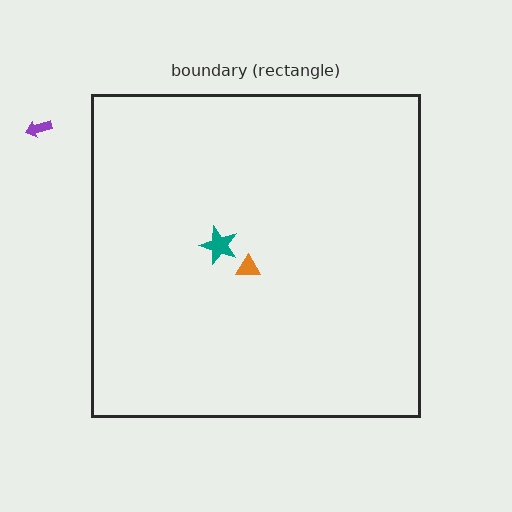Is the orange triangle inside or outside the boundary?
Inside.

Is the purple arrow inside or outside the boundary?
Outside.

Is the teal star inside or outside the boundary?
Inside.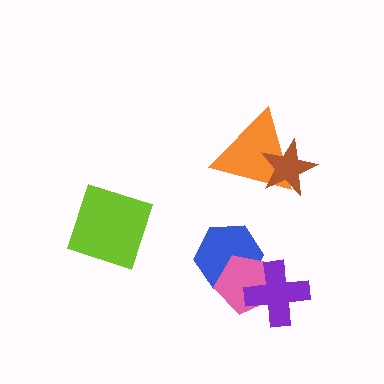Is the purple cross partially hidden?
No, no other shape covers it.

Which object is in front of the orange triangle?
The brown star is in front of the orange triangle.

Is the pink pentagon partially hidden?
Yes, it is partially covered by another shape.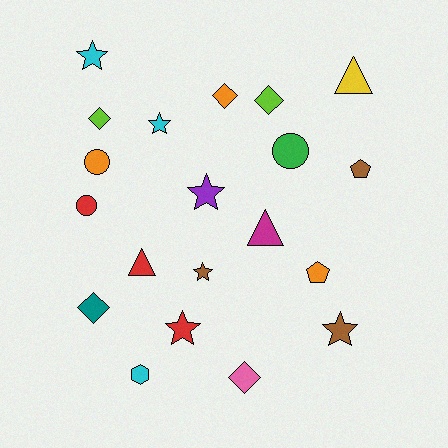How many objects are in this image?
There are 20 objects.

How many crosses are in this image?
There are no crosses.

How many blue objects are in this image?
There are no blue objects.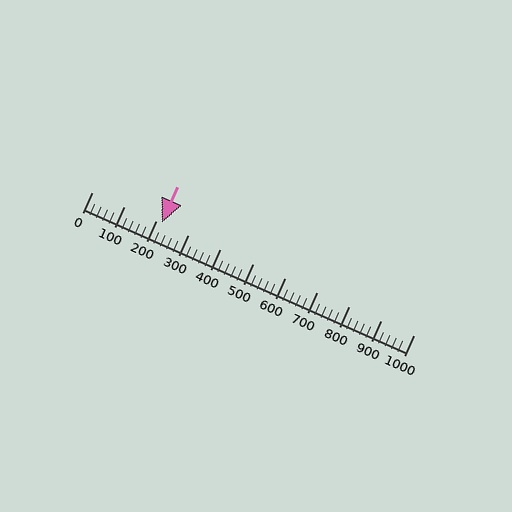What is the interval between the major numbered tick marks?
The major tick marks are spaced 100 units apart.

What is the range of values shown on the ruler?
The ruler shows values from 0 to 1000.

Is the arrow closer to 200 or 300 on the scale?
The arrow is closer to 200.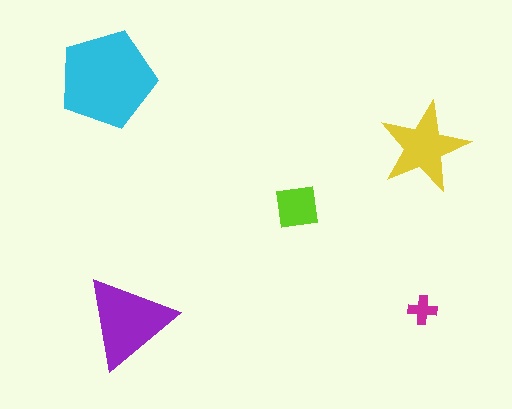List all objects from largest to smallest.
The cyan pentagon, the purple triangle, the yellow star, the lime square, the magenta cross.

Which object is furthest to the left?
The cyan pentagon is leftmost.